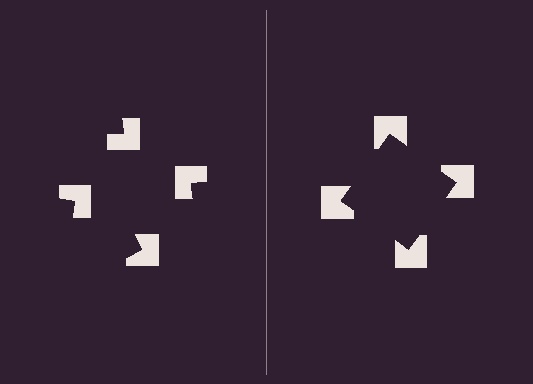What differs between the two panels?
The notched squares are positioned identically on both sides; only the wedge orientations differ. On the right they align to a square; on the left they are misaligned.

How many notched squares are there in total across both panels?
8 — 4 on each side.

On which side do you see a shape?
An illusory square appears on the right side. On the left side the wedge cuts are rotated, so no coherent shape forms.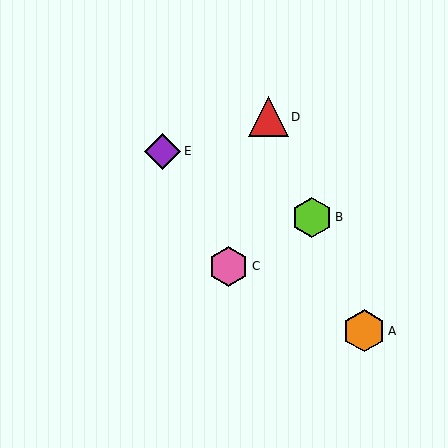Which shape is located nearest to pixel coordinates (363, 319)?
The orange hexagon (labeled A) at (364, 331) is nearest to that location.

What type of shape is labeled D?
Shape D is a red triangle.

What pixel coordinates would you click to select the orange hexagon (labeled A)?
Click at (364, 331) to select the orange hexagon A.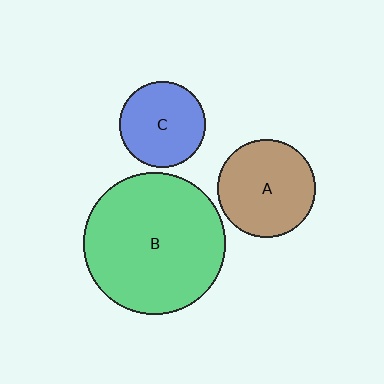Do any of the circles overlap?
No, none of the circles overlap.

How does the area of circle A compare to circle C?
Approximately 1.3 times.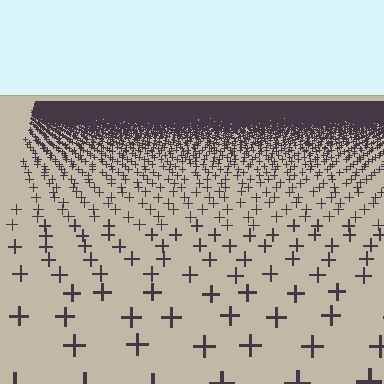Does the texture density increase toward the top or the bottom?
Density increases toward the top.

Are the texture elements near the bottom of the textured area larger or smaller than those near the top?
Larger. Near the bottom, elements are closer to the viewer and appear at a bigger on-screen size.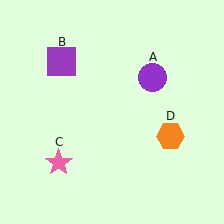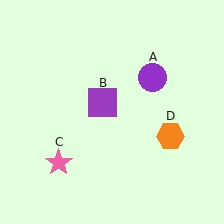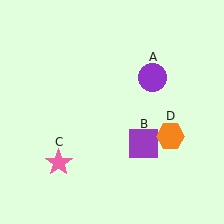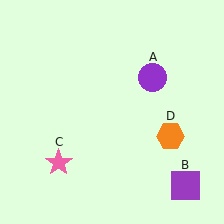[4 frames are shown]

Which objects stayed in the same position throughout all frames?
Purple circle (object A) and pink star (object C) and orange hexagon (object D) remained stationary.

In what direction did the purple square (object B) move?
The purple square (object B) moved down and to the right.